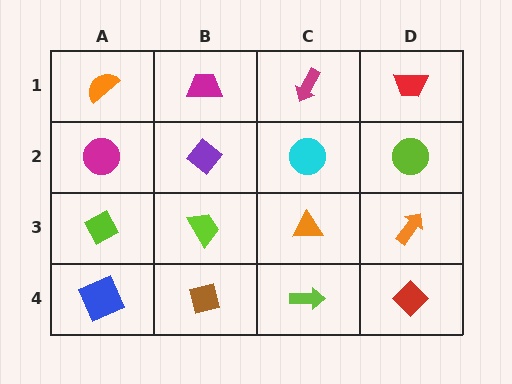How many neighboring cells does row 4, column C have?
3.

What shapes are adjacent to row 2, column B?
A magenta trapezoid (row 1, column B), a lime trapezoid (row 3, column B), a magenta circle (row 2, column A), a cyan circle (row 2, column C).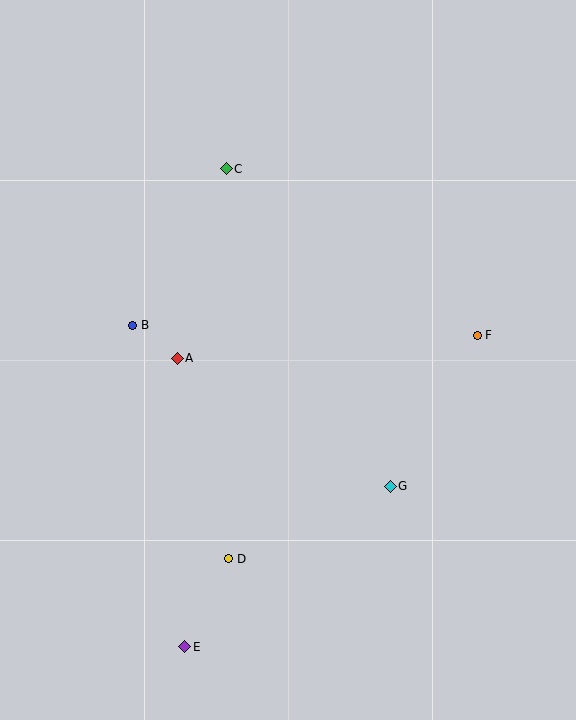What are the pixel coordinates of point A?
Point A is at (177, 358).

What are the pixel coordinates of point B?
Point B is at (133, 325).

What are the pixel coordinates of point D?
Point D is at (229, 559).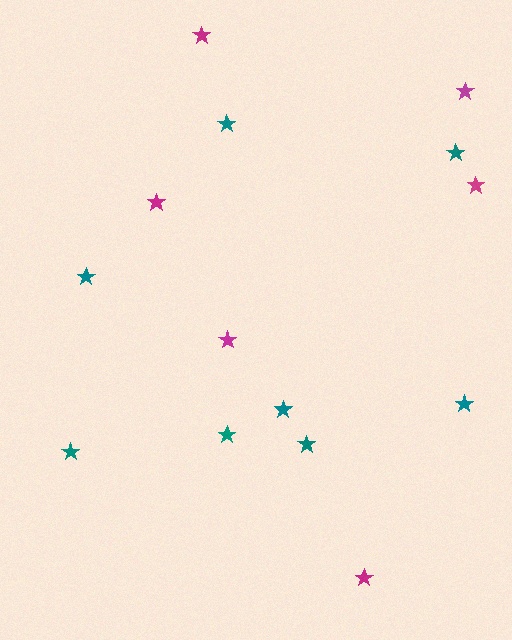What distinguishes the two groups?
There are 2 groups: one group of magenta stars (6) and one group of teal stars (8).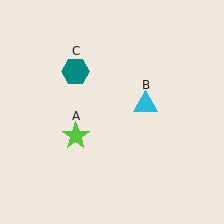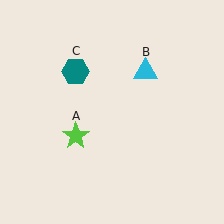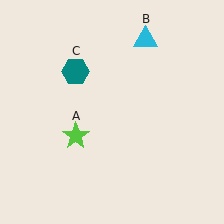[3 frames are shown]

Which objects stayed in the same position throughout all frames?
Lime star (object A) and teal hexagon (object C) remained stationary.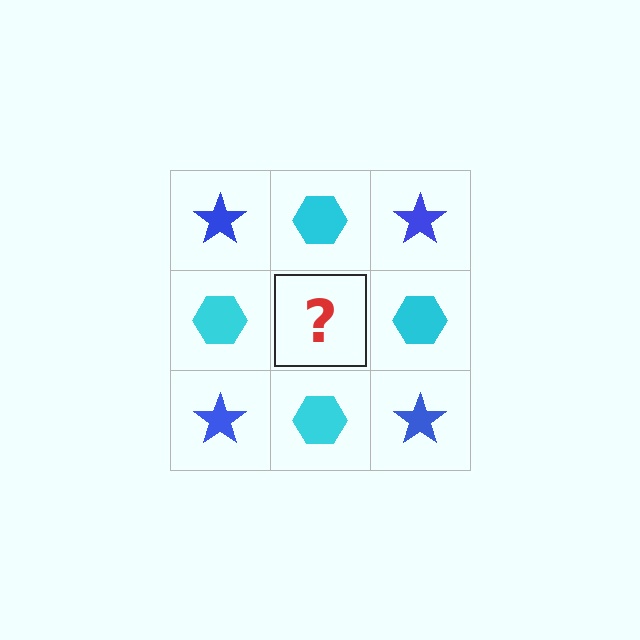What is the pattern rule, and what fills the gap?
The rule is that it alternates blue star and cyan hexagon in a checkerboard pattern. The gap should be filled with a blue star.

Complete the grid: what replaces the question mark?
The question mark should be replaced with a blue star.